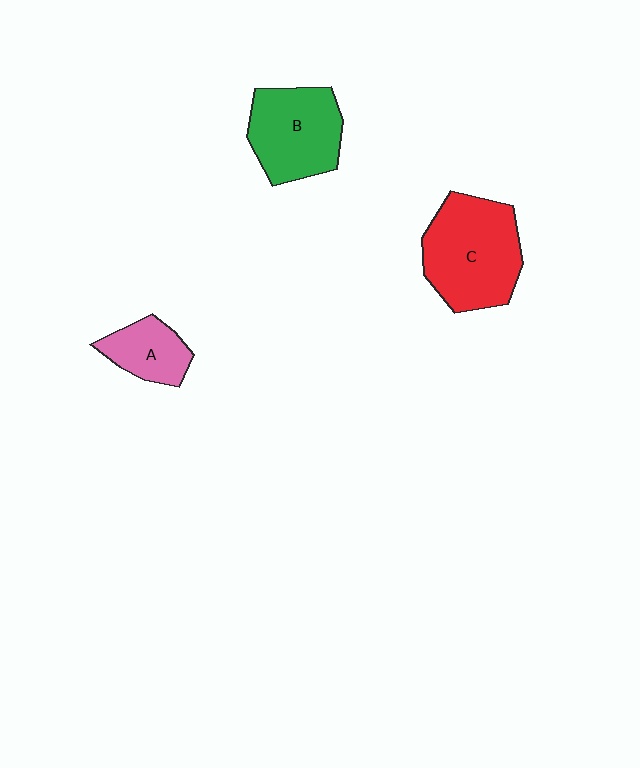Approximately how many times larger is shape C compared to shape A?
Approximately 2.2 times.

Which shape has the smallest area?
Shape A (pink).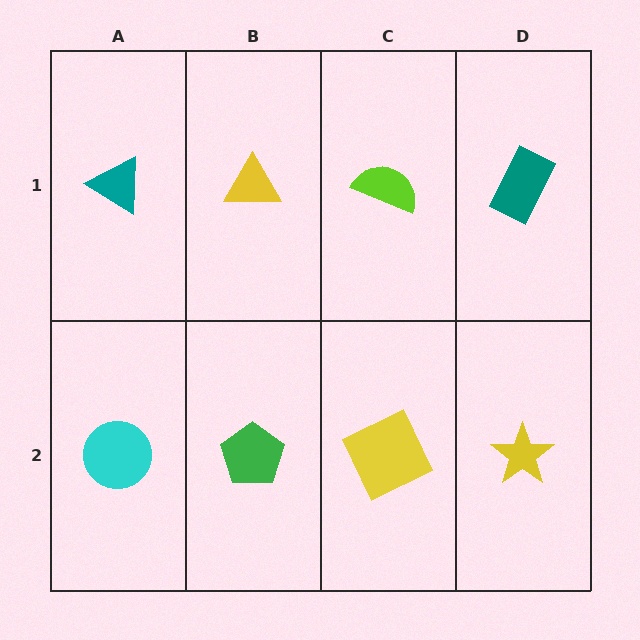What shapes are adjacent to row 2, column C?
A lime semicircle (row 1, column C), a green pentagon (row 2, column B), a yellow star (row 2, column D).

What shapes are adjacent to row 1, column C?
A yellow square (row 2, column C), a yellow triangle (row 1, column B), a teal rectangle (row 1, column D).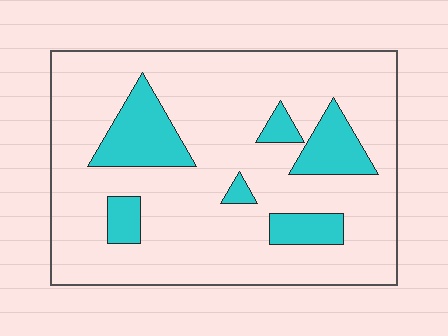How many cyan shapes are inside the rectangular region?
6.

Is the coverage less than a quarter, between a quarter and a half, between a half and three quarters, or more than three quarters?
Less than a quarter.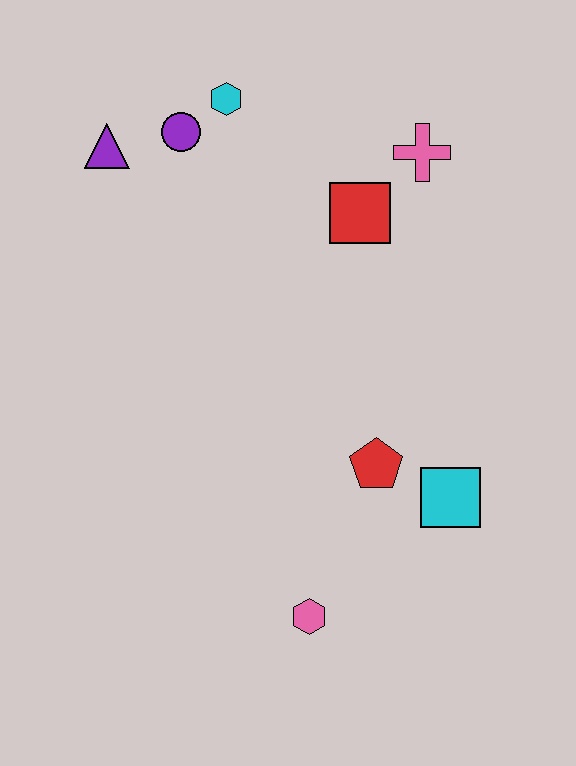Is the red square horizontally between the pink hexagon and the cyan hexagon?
No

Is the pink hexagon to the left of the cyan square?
Yes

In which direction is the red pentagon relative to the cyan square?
The red pentagon is to the left of the cyan square.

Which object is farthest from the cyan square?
The purple triangle is farthest from the cyan square.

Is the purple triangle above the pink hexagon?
Yes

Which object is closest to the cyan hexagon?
The purple circle is closest to the cyan hexagon.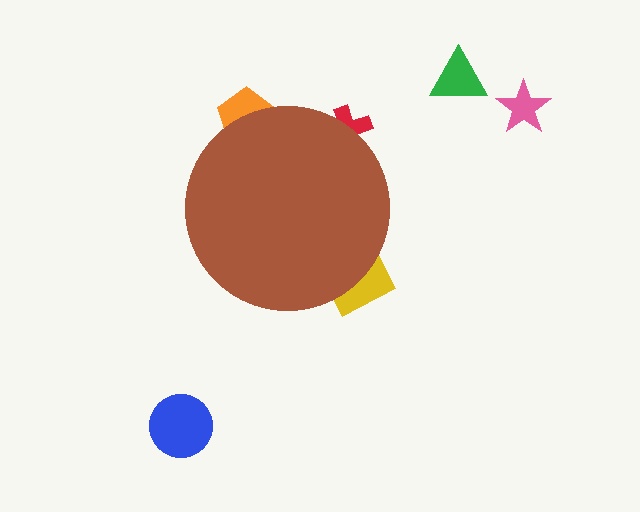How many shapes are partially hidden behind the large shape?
3 shapes are partially hidden.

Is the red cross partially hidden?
Yes, the red cross is partially hidden behind the brown circle.